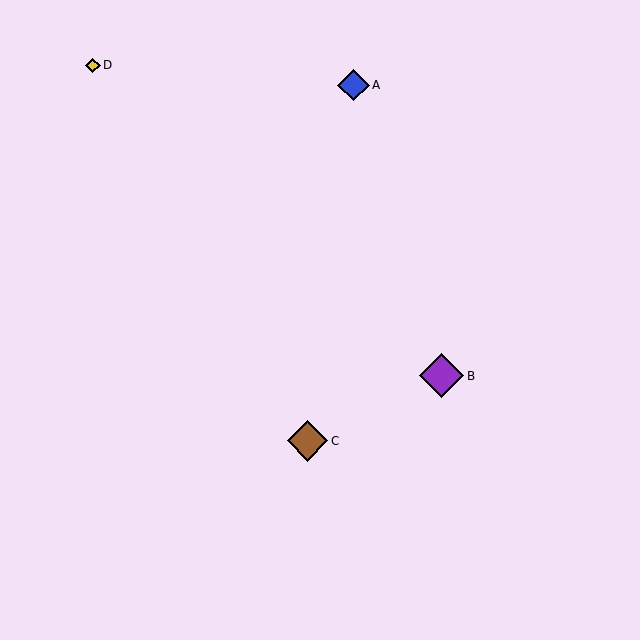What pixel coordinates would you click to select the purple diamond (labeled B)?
Click at (442, 376) to select the purple diamond B.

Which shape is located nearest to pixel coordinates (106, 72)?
The yellow diamond (labeled D) at (93, 65) is nearest to that location.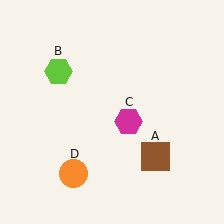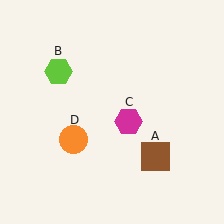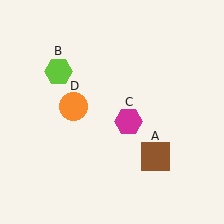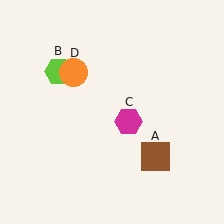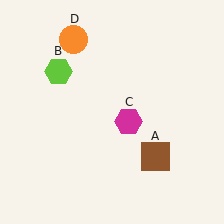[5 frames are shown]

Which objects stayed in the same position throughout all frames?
Brown square (object A) and lime hexagon (object B) and magenta hexagon (object C) remained stationary.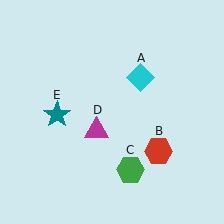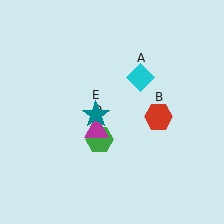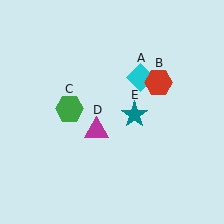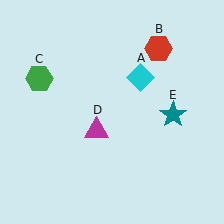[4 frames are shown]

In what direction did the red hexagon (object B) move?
The red hexagon (object B) moved up.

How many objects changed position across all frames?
3 objects changed position: red hexagon (object B), green hexagon (object C), teal star (object E).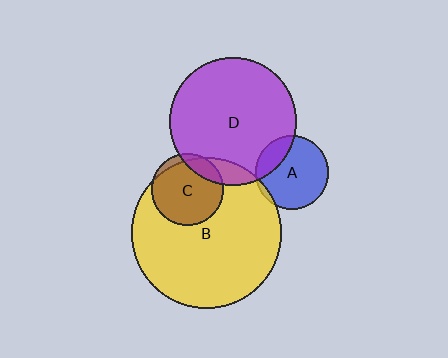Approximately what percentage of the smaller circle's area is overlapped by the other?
Approximately 10%.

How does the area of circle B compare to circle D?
Approximately 1.4 times.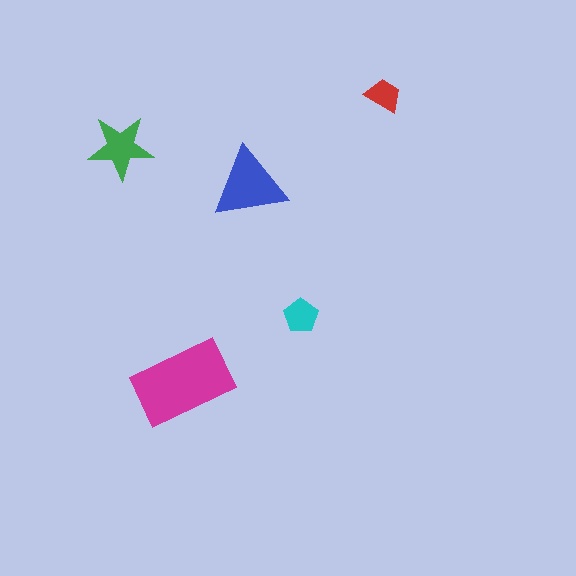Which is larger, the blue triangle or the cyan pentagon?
The blue triangle.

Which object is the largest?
The magenta rectangle.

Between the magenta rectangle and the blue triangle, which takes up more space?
The magenta rectangle.